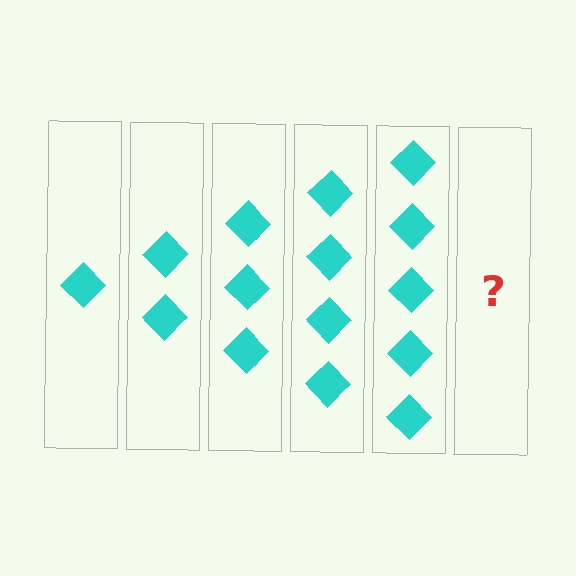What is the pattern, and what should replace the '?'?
The pattern is that each step adds one more diamond. The '?' should be 6 diamonds.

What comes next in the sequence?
The next element should be 6 diamonds.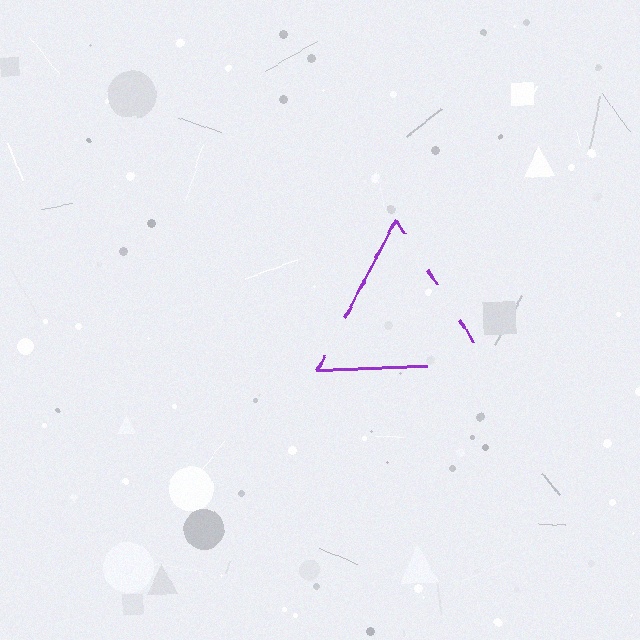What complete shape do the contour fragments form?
The contour fragments form a triangle.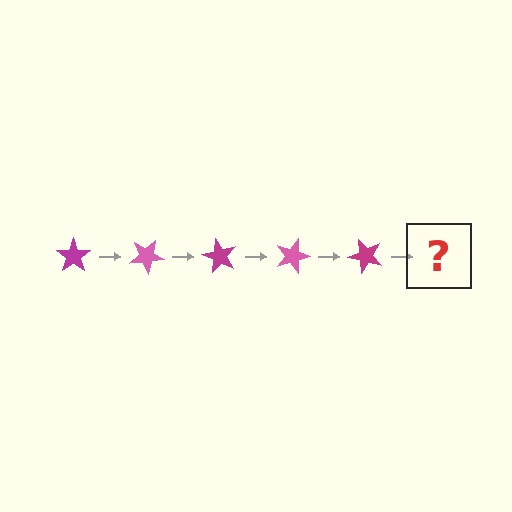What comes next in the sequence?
The next element should be a pink star, rotated 150 degrees from the start.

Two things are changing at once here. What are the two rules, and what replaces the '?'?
The two rules are that it rotates 30 degrees each step and the color cycles through magenta and pink. The '?' should be a pink star, rotated 150 degrees from the start.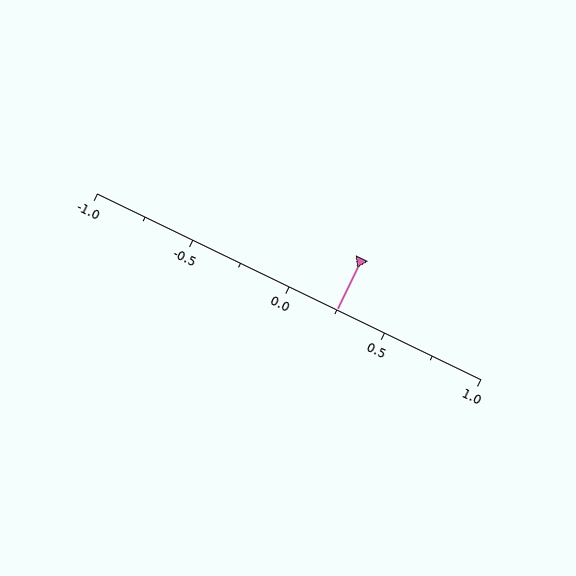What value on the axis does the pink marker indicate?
The marker indicates approximately 0.25.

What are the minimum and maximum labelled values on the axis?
The axis runs from -1.0 to 1.0.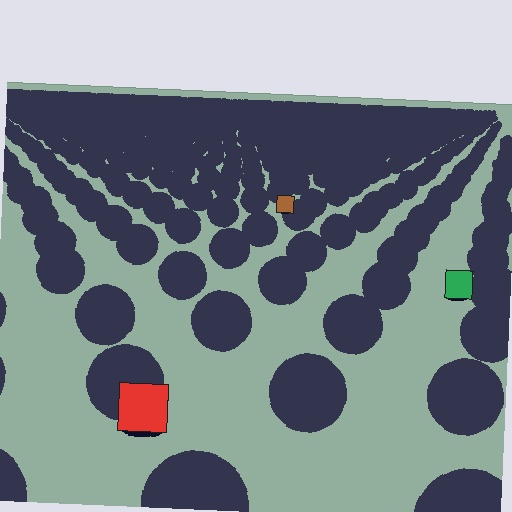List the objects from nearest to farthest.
From nearest to farthest: the red square, the green square, the brown square.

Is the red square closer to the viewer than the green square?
Yes. The red square is closer — you can tell from the texture gradient: the ground texture is coarser near it.